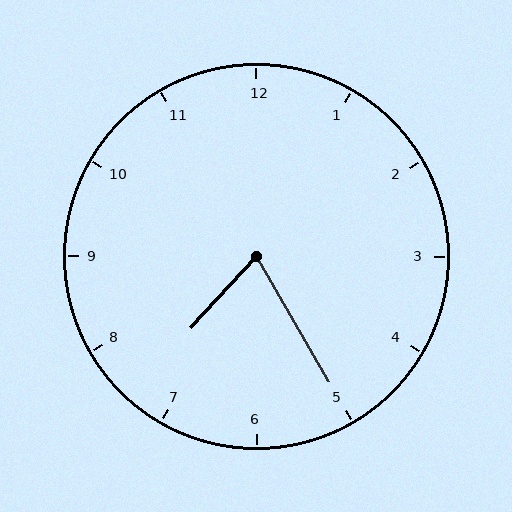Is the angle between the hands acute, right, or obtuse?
It is acute.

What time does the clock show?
7:25.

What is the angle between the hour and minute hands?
Approximately 72 degrees.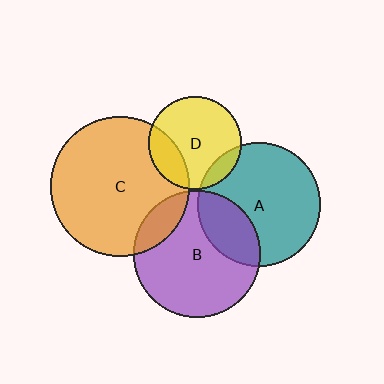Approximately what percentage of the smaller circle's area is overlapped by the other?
Approximately 10%.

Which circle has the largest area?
Circle C (orange).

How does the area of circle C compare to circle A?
Approximately 1.3 times.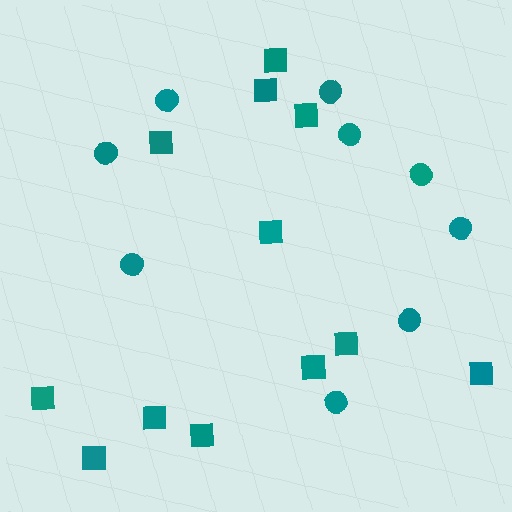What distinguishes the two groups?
There are 2 groups: one group of circles (9) and one group of squares (12).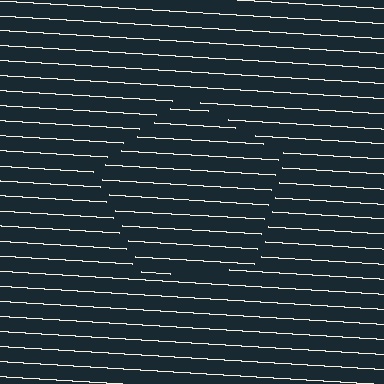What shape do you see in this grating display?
An illusory pentagon. The interior of the shape contains the same grating, shifted by half a period — the contour is defined by the phase discontinuity where line-ends from the inner and outer gratings abut.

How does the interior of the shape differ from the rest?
The interior of the shape contains the same grating, shifted by half a period — the contour is defined by the phase discontinuity where line-ends from the inner and outer gratings abut.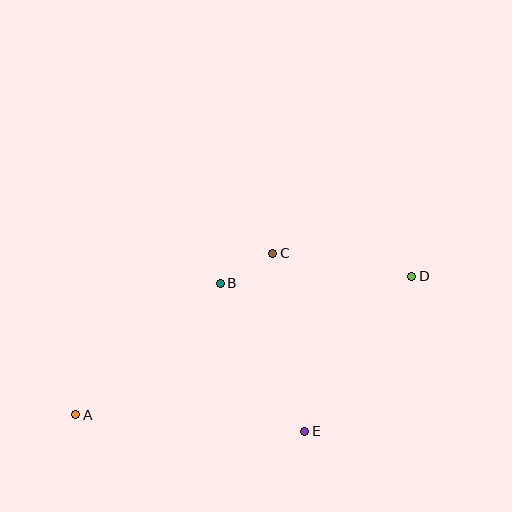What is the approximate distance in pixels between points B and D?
The distance between B and D is approximately 192 pixels.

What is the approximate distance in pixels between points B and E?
The distance between B and E is approximately 170 pixels.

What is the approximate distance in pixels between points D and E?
The distance between D and E is approximately 189 pixels.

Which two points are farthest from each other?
Points A and D are farthest from each other.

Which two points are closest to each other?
Points B and C are closest to each other.